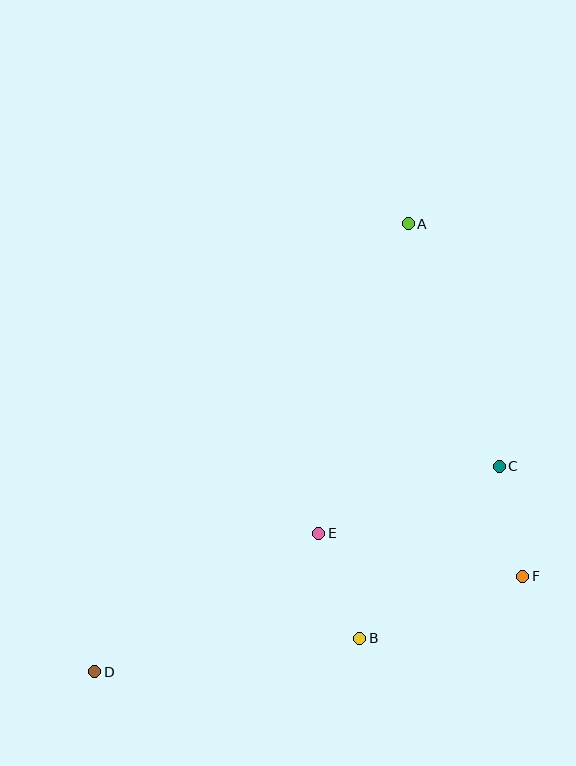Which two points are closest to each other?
Points C and F are closest to each other.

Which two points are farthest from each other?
Points A and D are farthest from each other.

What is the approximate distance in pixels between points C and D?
The distance between C and D is approximately 453 pixels.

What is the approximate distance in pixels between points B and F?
The distance between B and F is approximately 175 pixels.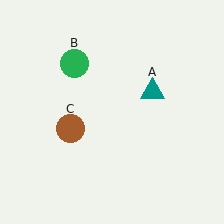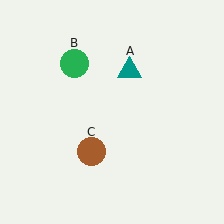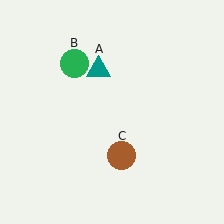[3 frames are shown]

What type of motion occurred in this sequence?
The teal triangle (object A), brown circle (object C) rotated counterclockwise around the center of the scene.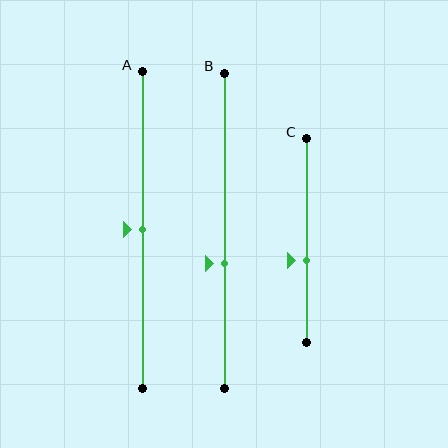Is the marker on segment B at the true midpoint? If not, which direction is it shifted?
No, the marker on segment B is shifted downward by about 11% of the segment length.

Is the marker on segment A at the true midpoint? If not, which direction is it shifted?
Yes, the marker on segment A is at the true midpoint.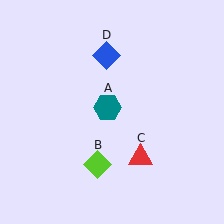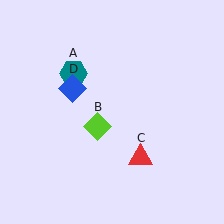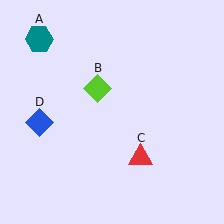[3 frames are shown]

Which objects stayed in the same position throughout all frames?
Red triangle (object C) remained stationary.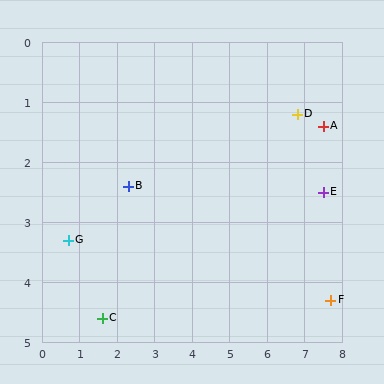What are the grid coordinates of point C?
Point C is at approximately (1.6, 4.6).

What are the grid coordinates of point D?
Point D is at approximately (6.8, 1.2).